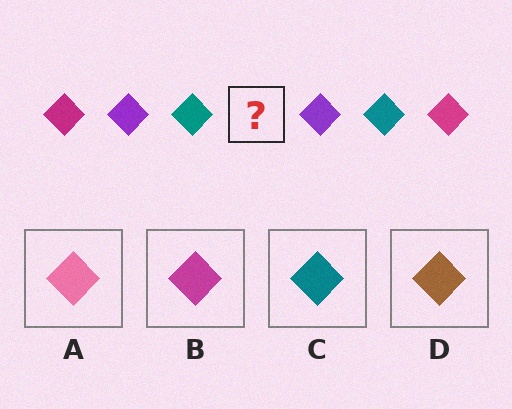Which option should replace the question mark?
Option B.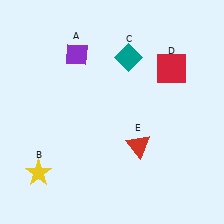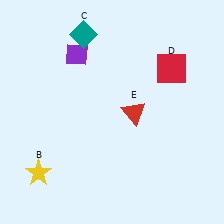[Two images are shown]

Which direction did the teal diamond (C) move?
The teal diamond (C) moved left.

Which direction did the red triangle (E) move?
The red triangle (E) moved up.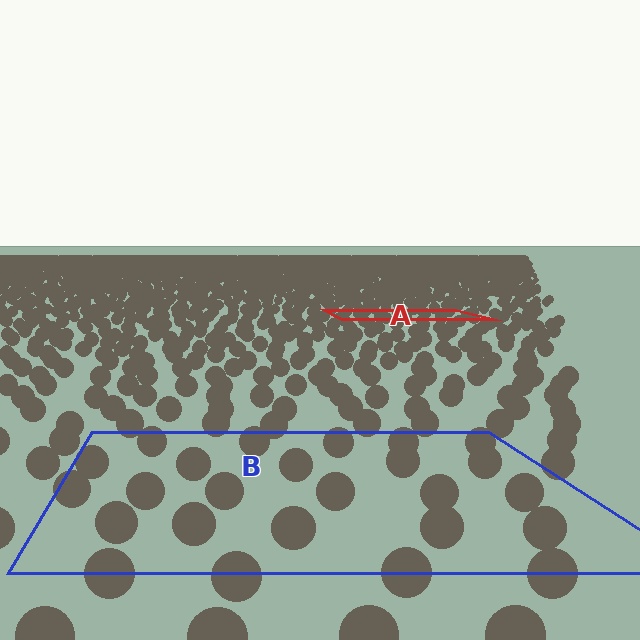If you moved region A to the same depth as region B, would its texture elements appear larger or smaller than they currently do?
They would appear larger. At a closer depth, the same texture elements are projected at a bigger on-screen size.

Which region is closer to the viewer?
Region B is closer. The texture elements there are larger and more spread out.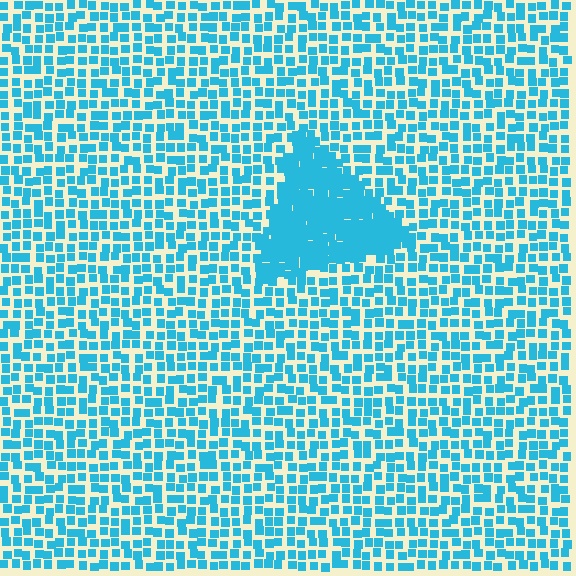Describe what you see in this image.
The image contains small cyan elements arranged at two different densities. A triangle-shaped region is visible where the elements are more densely packed than the surrounding area.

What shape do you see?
I see a triangle.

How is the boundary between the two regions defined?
The boundary is defined by a change in element density (approximately 2.3x ratio). All elements are the same color, size, and shape.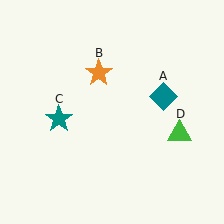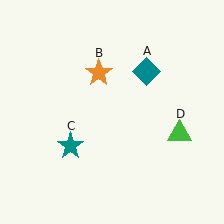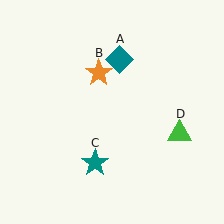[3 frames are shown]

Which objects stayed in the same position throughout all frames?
Orange star (object B) and green triangle (object D) remained stationary.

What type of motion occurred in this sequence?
The teal diamond (object A), teal star (object C) rotated counterclockwise around the center of the scene.